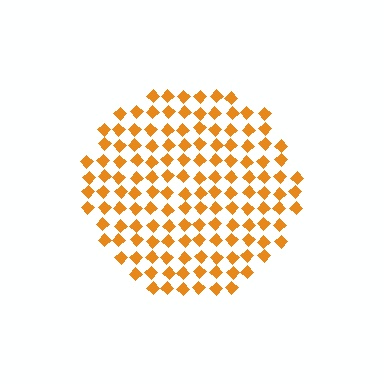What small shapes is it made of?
It is made of small diamonds.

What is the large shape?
The large shape is a circle.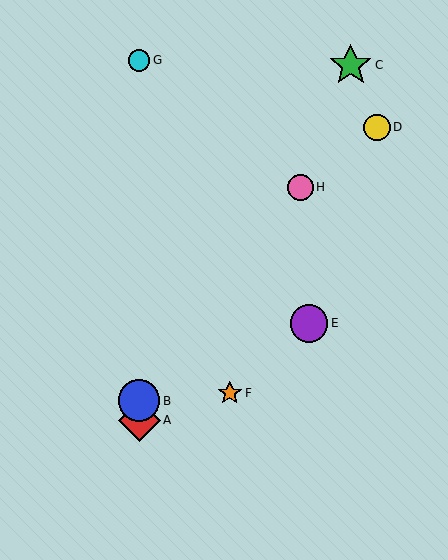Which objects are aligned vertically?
Objects A, B, G are aligned vertically.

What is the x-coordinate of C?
Object C is at x≈351.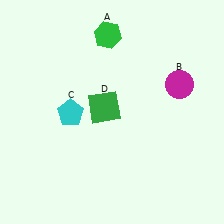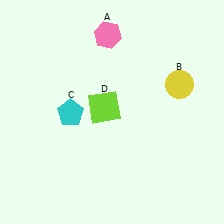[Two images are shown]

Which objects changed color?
A changed from green to pink. B changed from magenta to yellow. D changed from green to lime.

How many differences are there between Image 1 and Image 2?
There are 3 differences between the two images.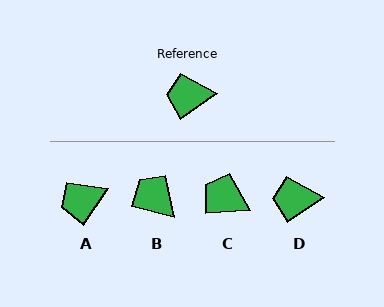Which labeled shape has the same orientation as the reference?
D.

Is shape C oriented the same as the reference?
No, it is off by about 31 degrees.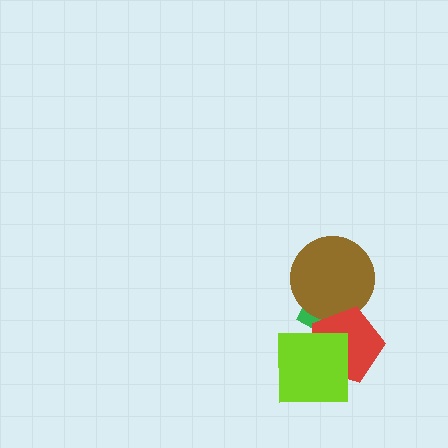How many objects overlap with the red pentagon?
3 objects overlap with the red pentagon.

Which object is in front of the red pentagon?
The lime square is in front of the red pentagon.